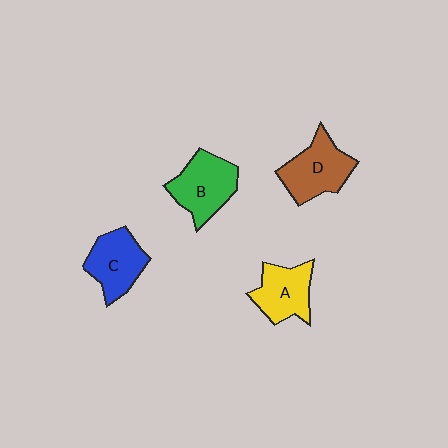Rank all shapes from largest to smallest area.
From largest to smallest: B (green), D (brown), C (blue), A (yellow).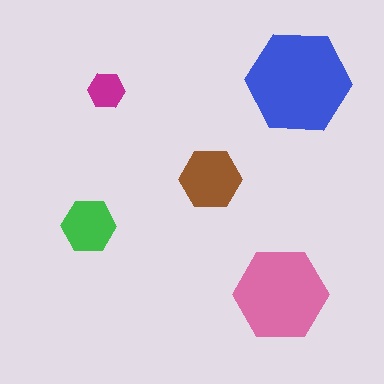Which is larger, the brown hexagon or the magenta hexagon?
The brown one.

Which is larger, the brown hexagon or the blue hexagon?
The blue one.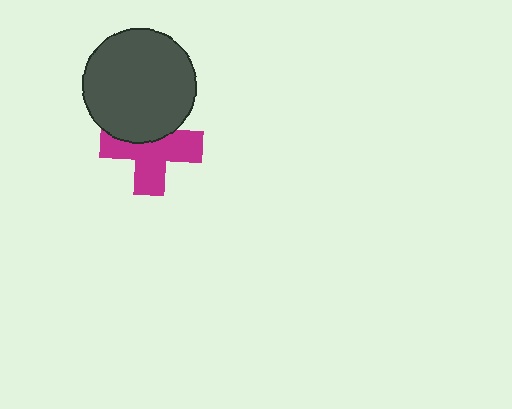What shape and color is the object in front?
The object in front is a dark gray circle.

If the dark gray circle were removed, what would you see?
You would see the complete magenta cross.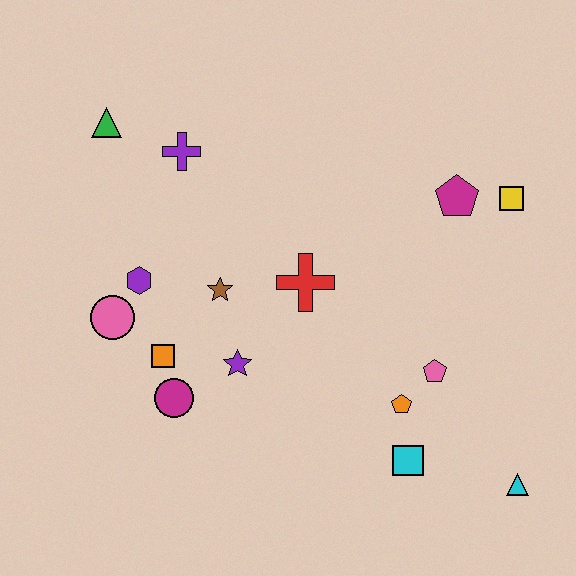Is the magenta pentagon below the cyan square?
No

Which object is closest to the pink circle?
The purple hexagon is closest to the pink circle.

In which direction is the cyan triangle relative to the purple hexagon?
The cyan triangle is to the right of the purple hexagon.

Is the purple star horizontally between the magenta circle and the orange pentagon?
Yes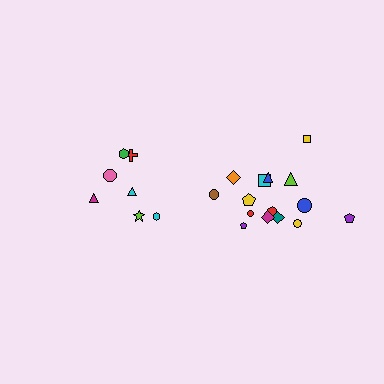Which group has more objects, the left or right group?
The right group.